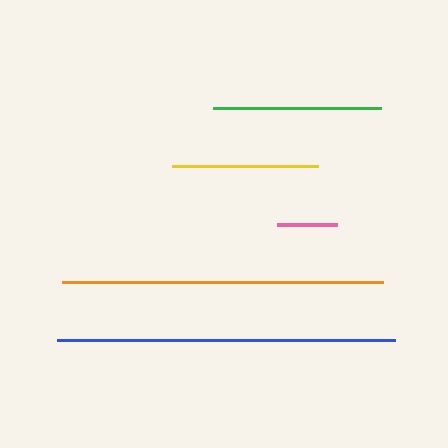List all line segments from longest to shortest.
From longest to shortest: blue, orange, green, yellow, pink.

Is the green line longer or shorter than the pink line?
The green line is longer than the pink line.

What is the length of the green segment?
The green segment is approximately 168 pixels long.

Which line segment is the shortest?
The pink line is the shortest at approximately 61 pixels.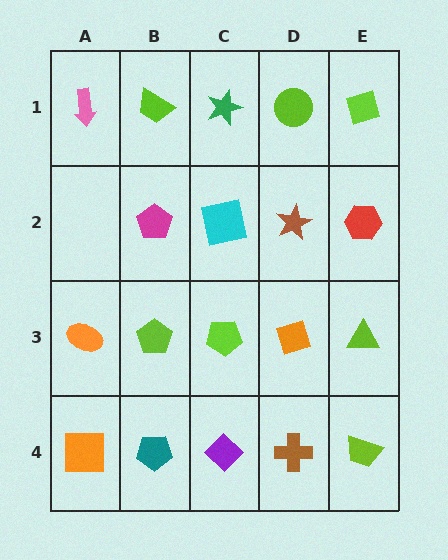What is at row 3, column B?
A lime pentagon.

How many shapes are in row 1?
5 shapes.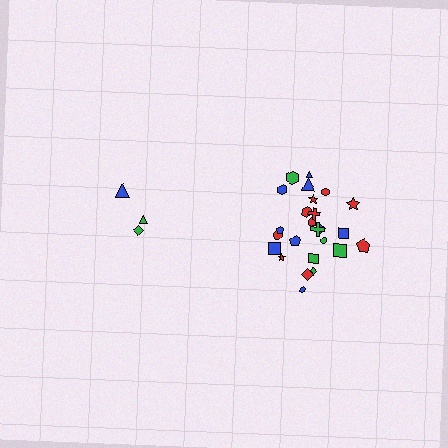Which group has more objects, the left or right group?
The right group.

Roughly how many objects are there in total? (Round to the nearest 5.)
Roughly 30 objects in total.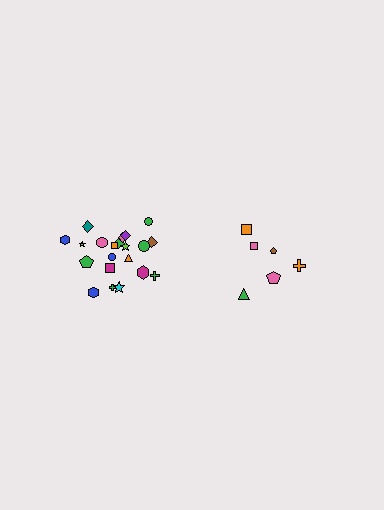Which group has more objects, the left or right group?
The left group.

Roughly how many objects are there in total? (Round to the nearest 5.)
Roughly 30 objects in total.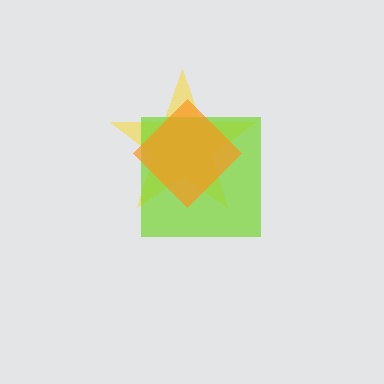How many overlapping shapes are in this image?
There are 3 overlapping shapes in the image.